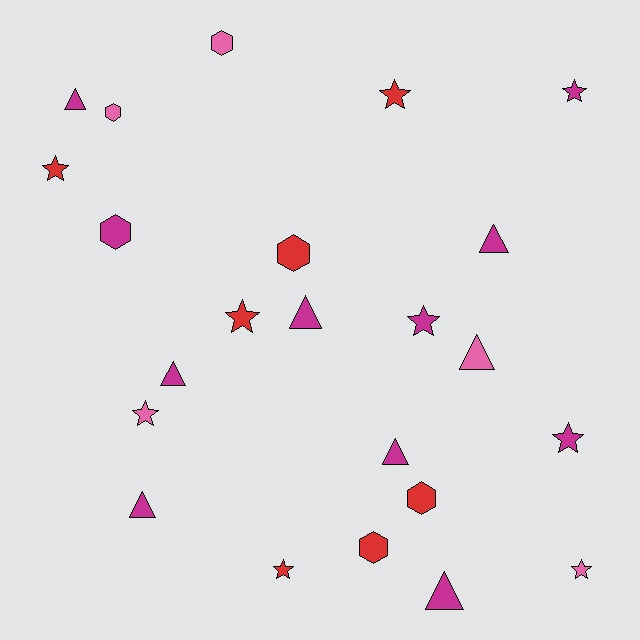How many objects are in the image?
There are 23 objects.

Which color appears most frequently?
Magenta, with 11 objects.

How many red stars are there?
There are 4 red stars.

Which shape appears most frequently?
Star, with 9 objects.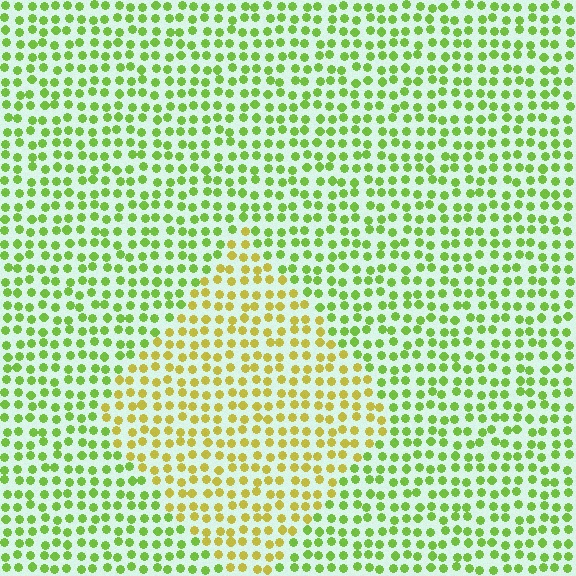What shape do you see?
I see a diamond.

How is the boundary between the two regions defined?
The boundary is defined purely by a slight shift in hue (about 39 degrees). Spacing, size, and orientation are identical on both sides.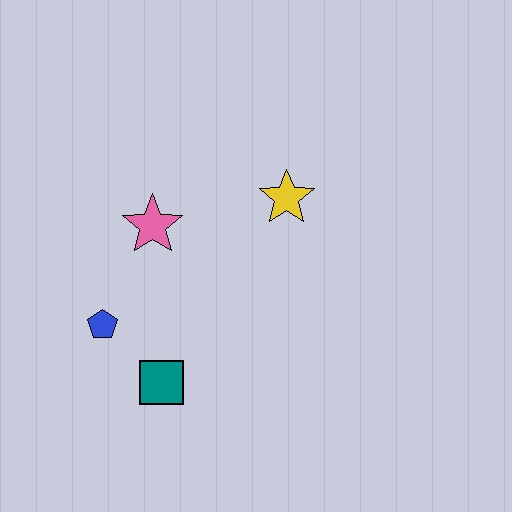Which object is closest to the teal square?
The blue pentagon is closest to the teal square.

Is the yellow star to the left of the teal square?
No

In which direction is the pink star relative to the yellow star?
The pink star is to the left of the yellow star.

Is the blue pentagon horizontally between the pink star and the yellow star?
No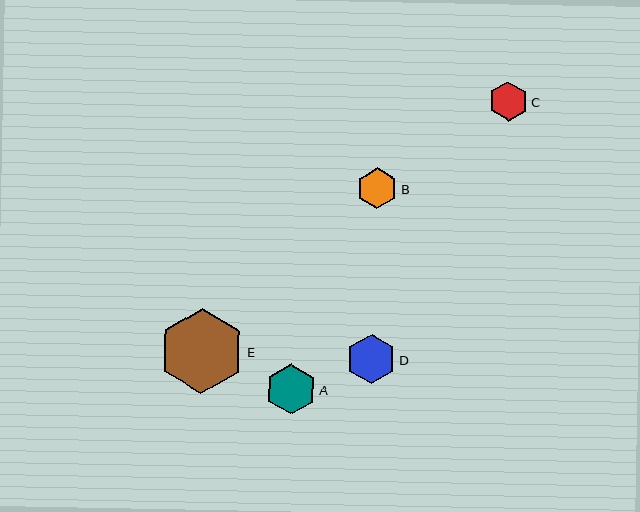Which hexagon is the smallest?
Hexagon C is the smallest with a size of approximately 39 pixels.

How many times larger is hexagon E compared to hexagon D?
Hexagon E is approximately 1.7 times the size of hexagon D.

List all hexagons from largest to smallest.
From largest to smallest: E, A, D, B, C.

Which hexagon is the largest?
Hexagon E is the largest with a size of approximately 85 pixels.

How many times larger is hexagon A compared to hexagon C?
Hexagon A is approximately 1.3 times the size of hexagon C.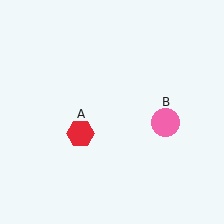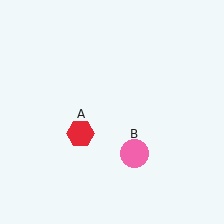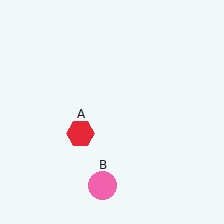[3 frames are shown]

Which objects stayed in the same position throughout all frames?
Red hexagon (object A) remained stationary.